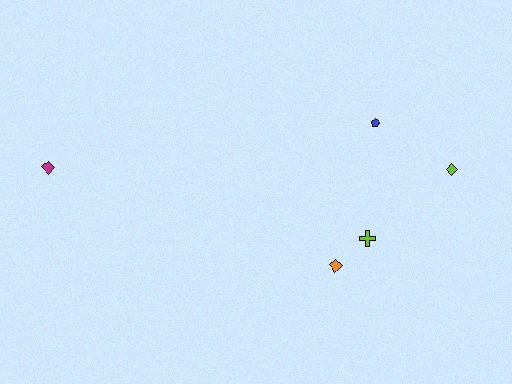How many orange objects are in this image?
There is 1 orange object.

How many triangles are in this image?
There are no triangles.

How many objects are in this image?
There are 5 objects.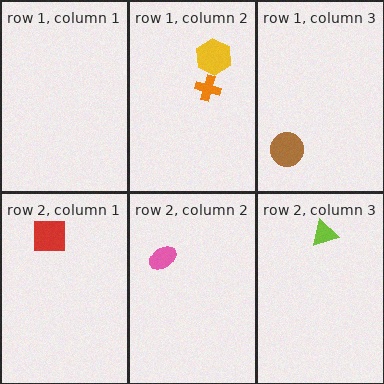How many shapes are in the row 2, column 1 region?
1.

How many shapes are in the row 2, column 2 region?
1.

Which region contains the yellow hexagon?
The row 1, column 2 region.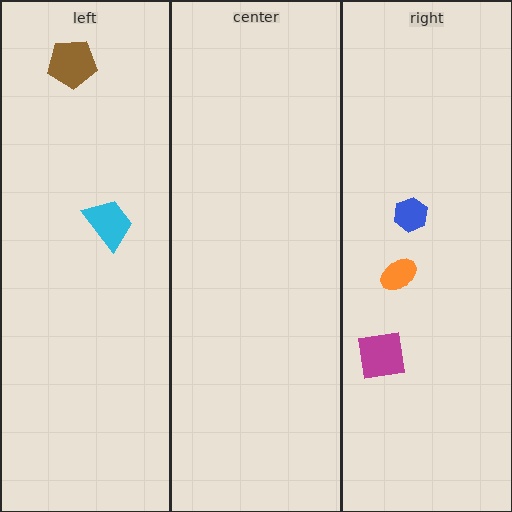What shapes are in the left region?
The brown pentagon, the cyan trapezoid.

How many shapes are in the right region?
3.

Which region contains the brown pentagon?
The left region.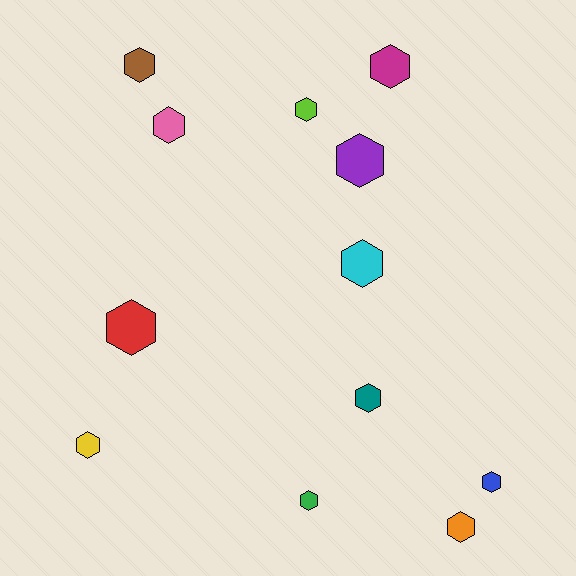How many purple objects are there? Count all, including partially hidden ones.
There is 1 purple object.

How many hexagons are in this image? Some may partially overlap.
There are 12 hexagons.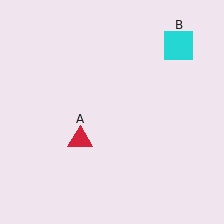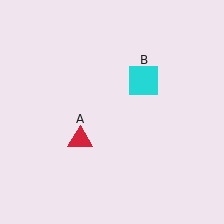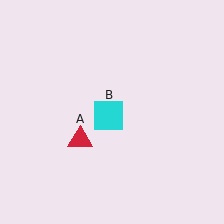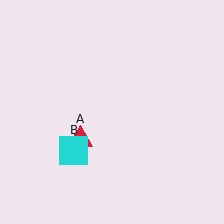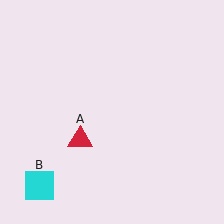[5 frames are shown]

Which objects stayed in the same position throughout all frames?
Red triangle (object A) remained stationary.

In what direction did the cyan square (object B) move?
The cyan square (object B) moved down and to the left.